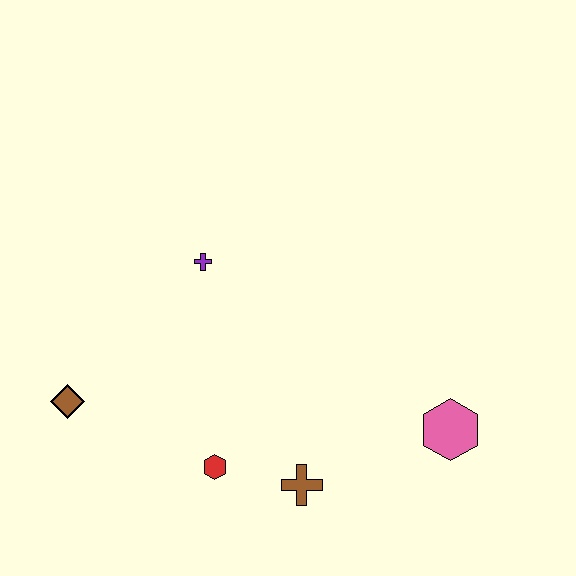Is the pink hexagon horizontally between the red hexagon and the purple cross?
No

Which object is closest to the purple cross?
The brown diamond is closest to the purple cross.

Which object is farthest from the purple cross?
The pink hexagon is farthest from the purple cross.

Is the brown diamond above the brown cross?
Yes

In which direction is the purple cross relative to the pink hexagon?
The purple cross is to the left of the pink hexagon.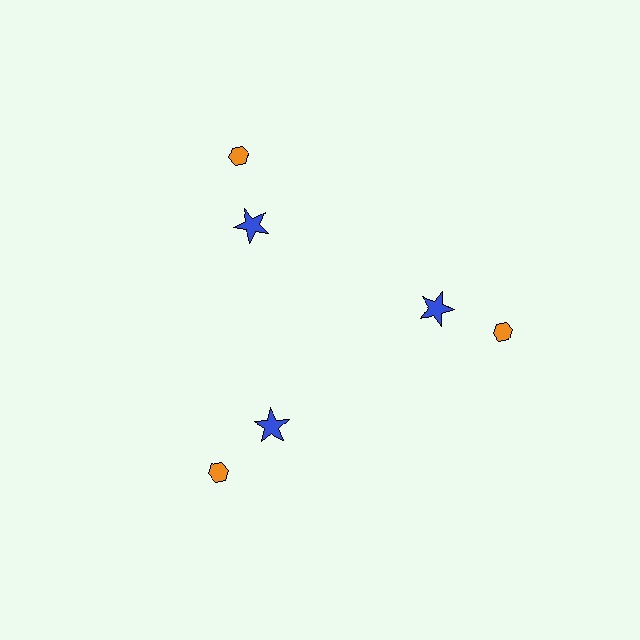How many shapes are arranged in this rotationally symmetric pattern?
There are 6 shapes, arranged in 3 groups of 2.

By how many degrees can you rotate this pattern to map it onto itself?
The pattern maps onto itself every 120 degrees of rotation.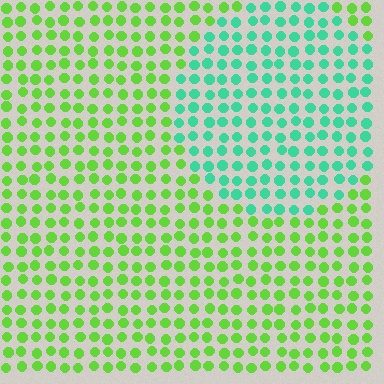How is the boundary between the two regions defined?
The boundary is defined purely by a slight shift in hue (about 53 degrees). Spacing, size, and orientation are identical on both sides.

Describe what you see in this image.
The image is filled with small lime elements in a uniform arrangement. A circle-shaped region is visible where the elements are tinted to a slightly different hue, forming a subtle color boundary.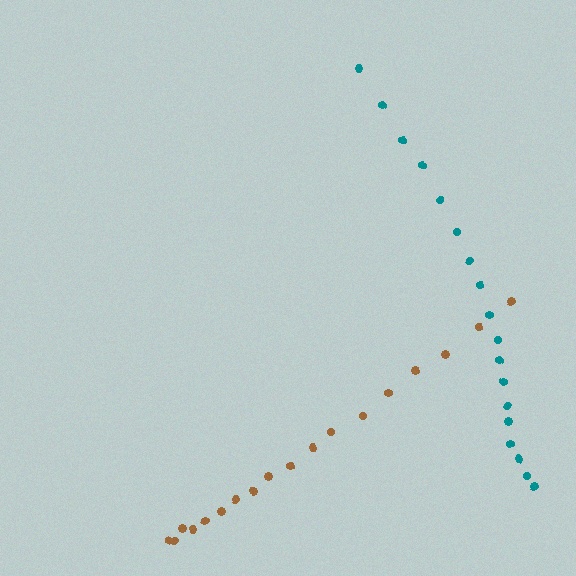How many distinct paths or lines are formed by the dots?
There are 2 distinct paths.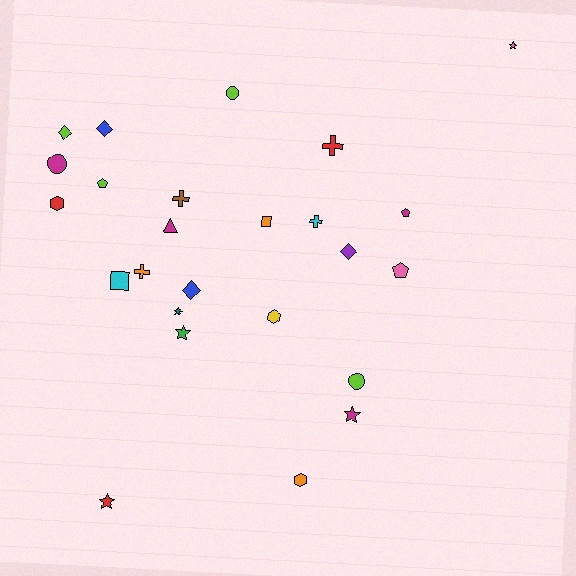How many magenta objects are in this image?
There are 4 magenta objects.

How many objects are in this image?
There are 25 objects.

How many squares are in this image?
There are 2 squares.